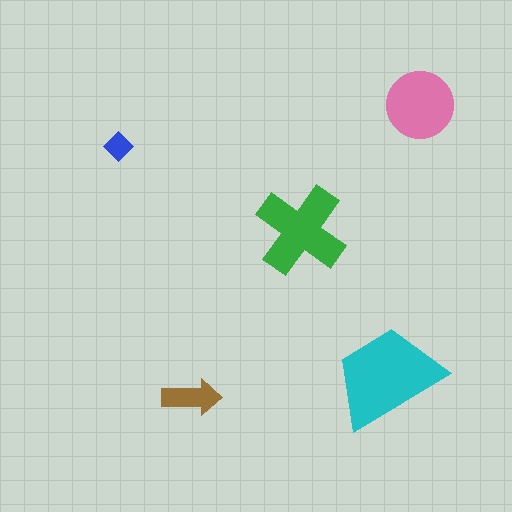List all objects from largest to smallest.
The cyan trapezoid, the green cross, the pink circle, the brown arrow, the blue diamond.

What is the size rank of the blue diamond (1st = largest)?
5th.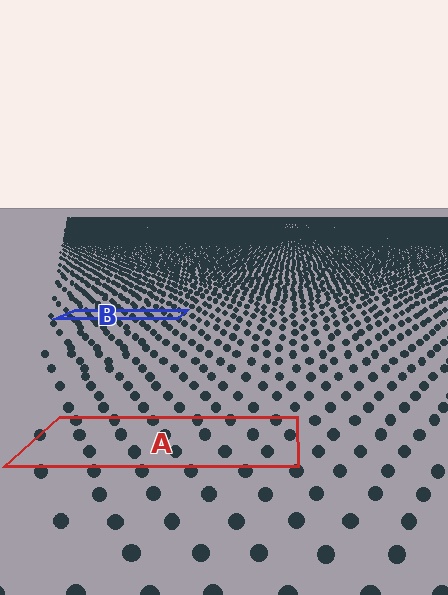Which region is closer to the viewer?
Region A is closer. The texture elements there are larger and more spread out.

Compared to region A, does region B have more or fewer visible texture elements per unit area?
Region B has more texture elements per unit area — they are packed more densely because it is farther away.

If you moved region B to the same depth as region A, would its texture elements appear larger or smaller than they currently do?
They would appear larger. At a closer depth, the same texture elements are projected at a bigger on-screen size.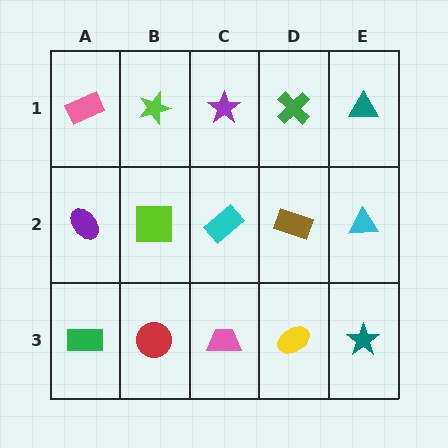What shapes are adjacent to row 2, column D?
A green cross (row 1, column D), a yellow ellipse (row 3, column D), a cyan rectangle (row 2, column C), a cyan triangle (row 2, column E).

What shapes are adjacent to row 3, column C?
A cyan rectangle (row 2, column C), a red circle (row 3, column B), a yellow ellipse (row 3, column D).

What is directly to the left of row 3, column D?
A pink trapezoid.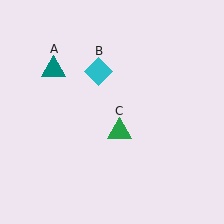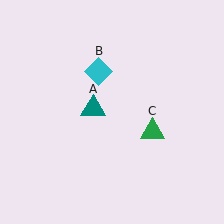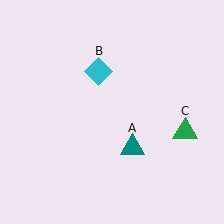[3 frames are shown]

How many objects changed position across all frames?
2 objects changed position: teal triangle (object A), green triangle (object C).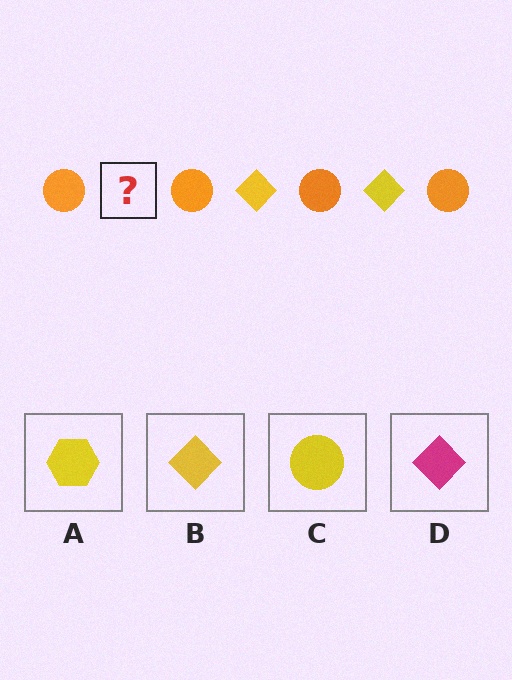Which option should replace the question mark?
Option B.